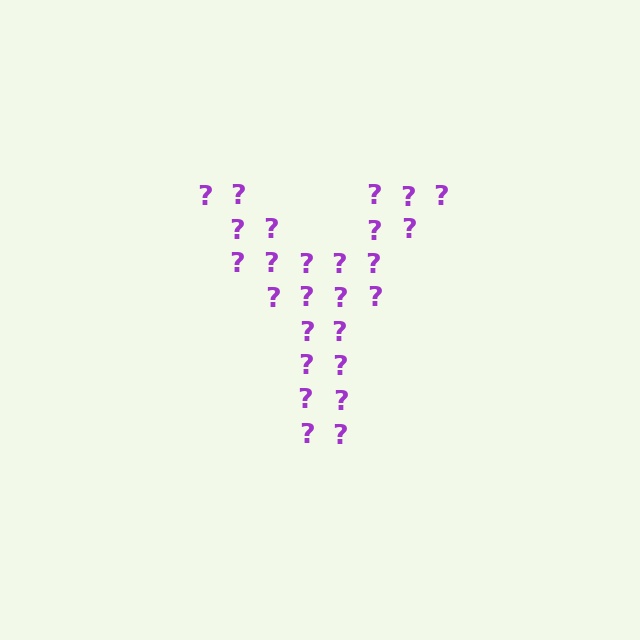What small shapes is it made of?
It is made of small question marks.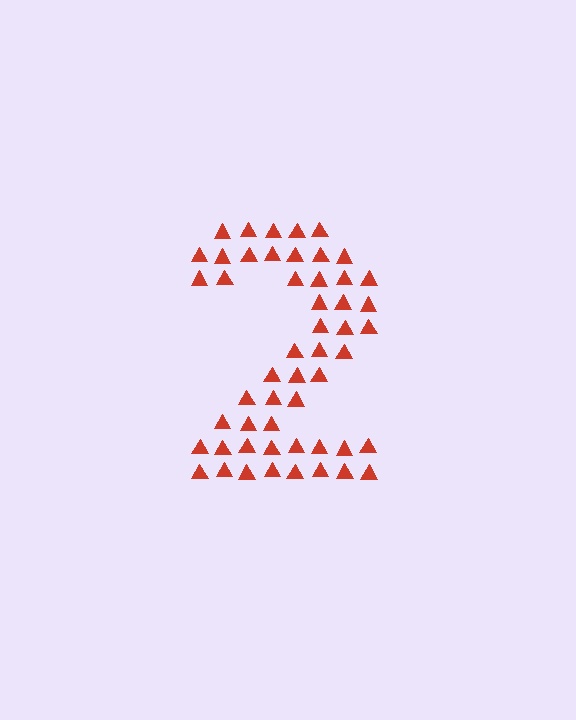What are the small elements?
The small elements are triangles.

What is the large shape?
The large shape is the digit 2.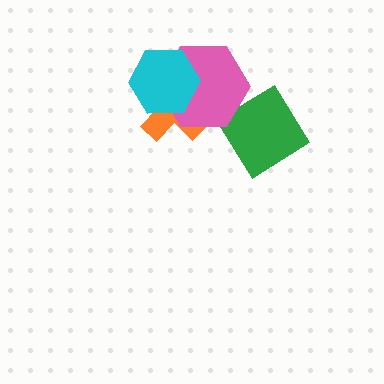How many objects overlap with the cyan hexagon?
2 objects overlap with the cyan hexagon.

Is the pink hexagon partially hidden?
Yes, it is partially covered by another shape.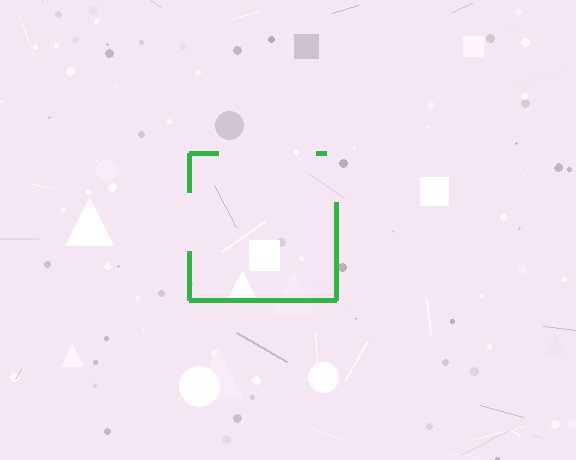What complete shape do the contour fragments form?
The contour fragments form a square.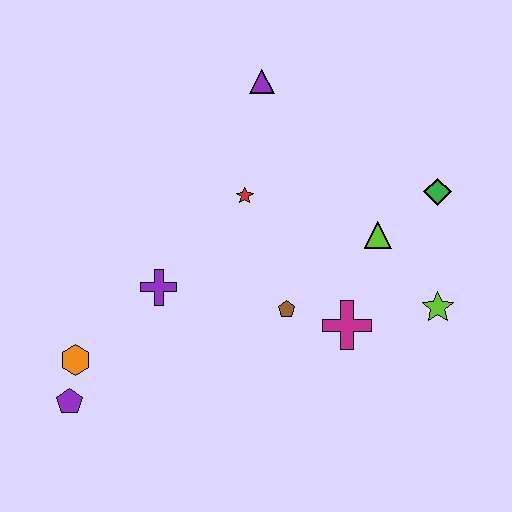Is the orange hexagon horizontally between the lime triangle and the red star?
No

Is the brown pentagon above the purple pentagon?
Yes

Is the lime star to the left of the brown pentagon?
No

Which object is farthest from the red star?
The purple pentagon is farthest from the red star.